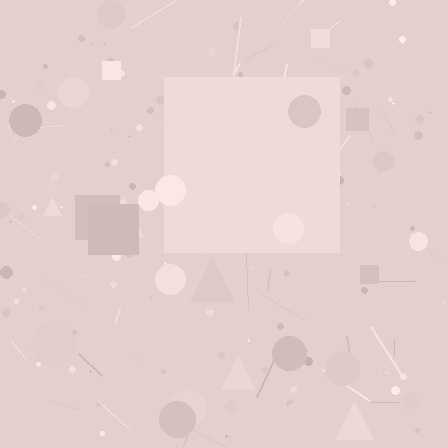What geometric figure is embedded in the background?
A square is embedded in the background.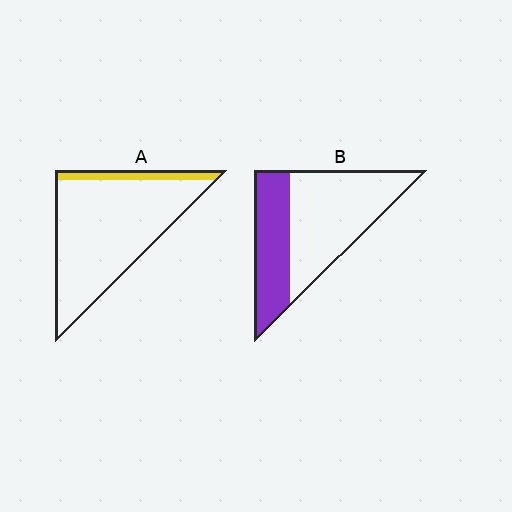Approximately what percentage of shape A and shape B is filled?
A is approximately 10% and B is approximately 35%.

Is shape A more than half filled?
No.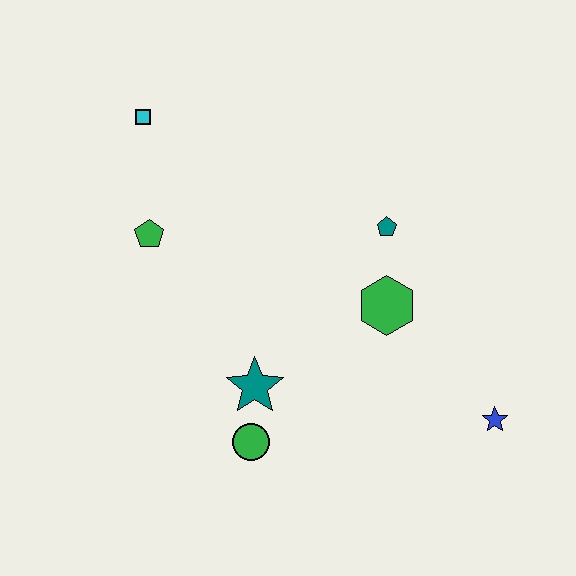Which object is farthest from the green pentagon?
The blue star is farthest from the green pentagon.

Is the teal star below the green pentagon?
Yes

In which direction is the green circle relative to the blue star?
The green circle is to the left of the blue star.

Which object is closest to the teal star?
The green circle is closest to the teal star.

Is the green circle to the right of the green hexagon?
No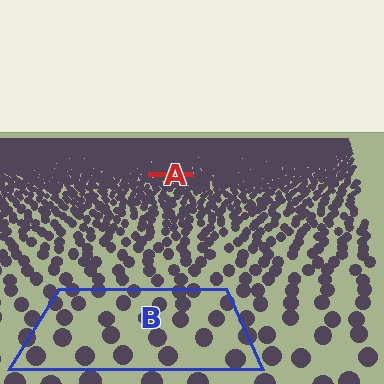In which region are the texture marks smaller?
The texture marks are smaller in region A, because it is farther away.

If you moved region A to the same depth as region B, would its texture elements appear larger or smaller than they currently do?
They would appear larger. At a closer depth, the same texture elements are projected at a bigger on-screen size.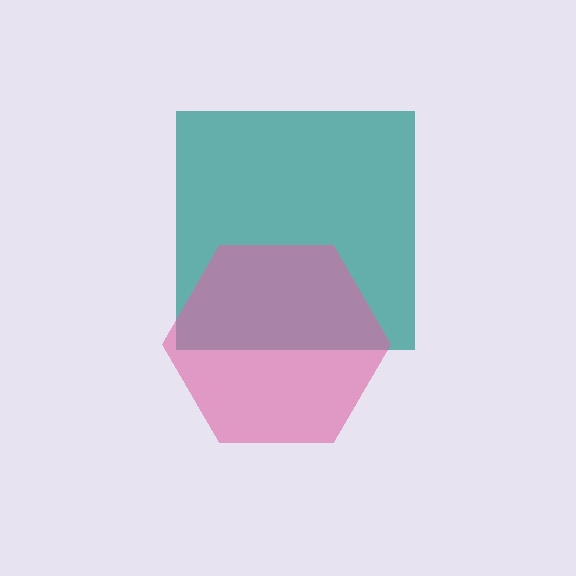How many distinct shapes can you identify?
There are 2 distinct shapes: a teal square, a pink hexagon.